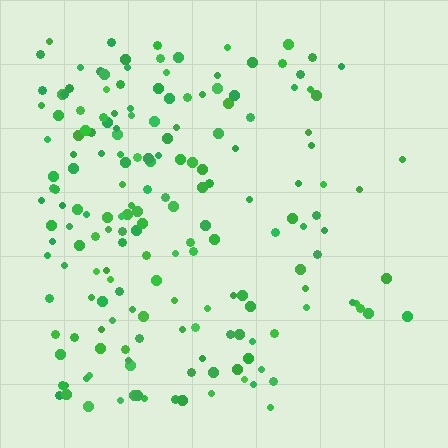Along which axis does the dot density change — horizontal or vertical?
Horizontal.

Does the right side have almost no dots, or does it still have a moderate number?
Still a moderate number, just noticeably fewer than the left.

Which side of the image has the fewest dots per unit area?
The right.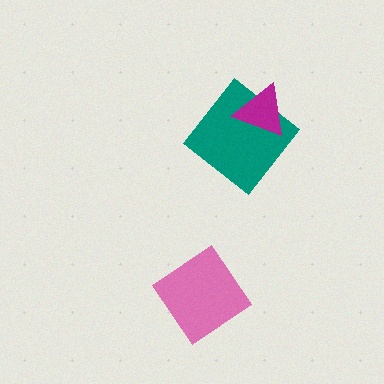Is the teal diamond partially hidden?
Yes, it is partially covered by another shape.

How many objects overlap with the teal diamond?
1 object overlaps with the teal diamond.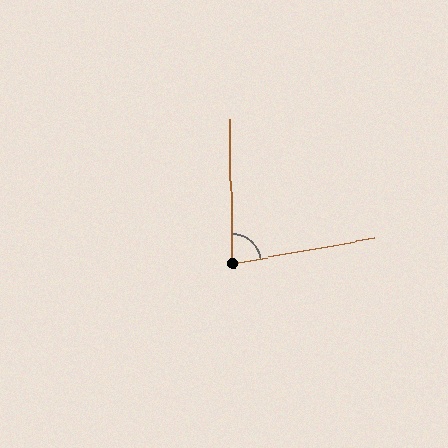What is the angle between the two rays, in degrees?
Approximately 81 degrees.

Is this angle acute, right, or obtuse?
It is acute.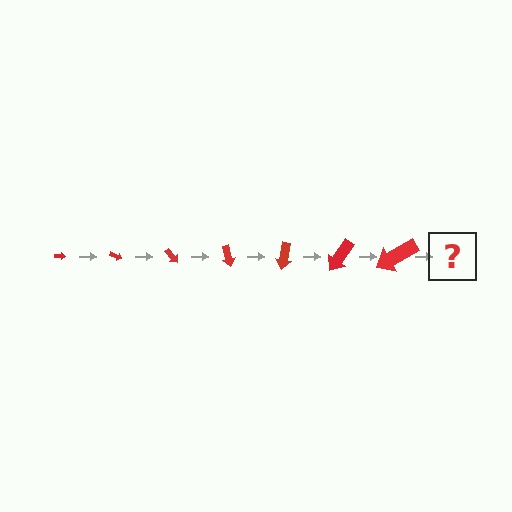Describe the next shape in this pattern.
It should be an arrow, larger than the previous one and rotated 175 degrees from the start.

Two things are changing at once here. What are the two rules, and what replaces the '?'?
The two rules are that the arrow grows larger each step and it rotates 25 degrees each step. The '?' should be an arrow, larger than the previous one and rotated 175 degrees from the start.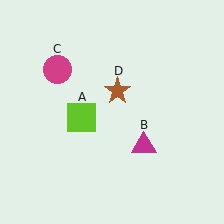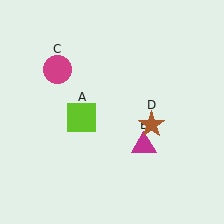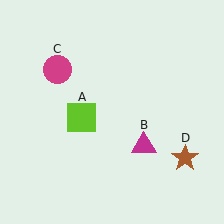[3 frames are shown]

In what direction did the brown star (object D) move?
The brown star (object D) moved down and to the right.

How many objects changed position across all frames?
1 object changed position: brown star (object D).